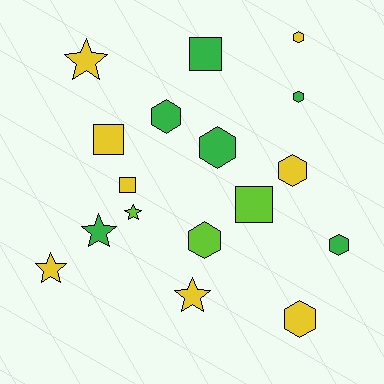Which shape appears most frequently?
Hexagon, with 8 objects.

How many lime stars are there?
There is 1 lime star.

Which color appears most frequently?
Yellow, with 8 objects.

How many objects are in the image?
There are 17 objects.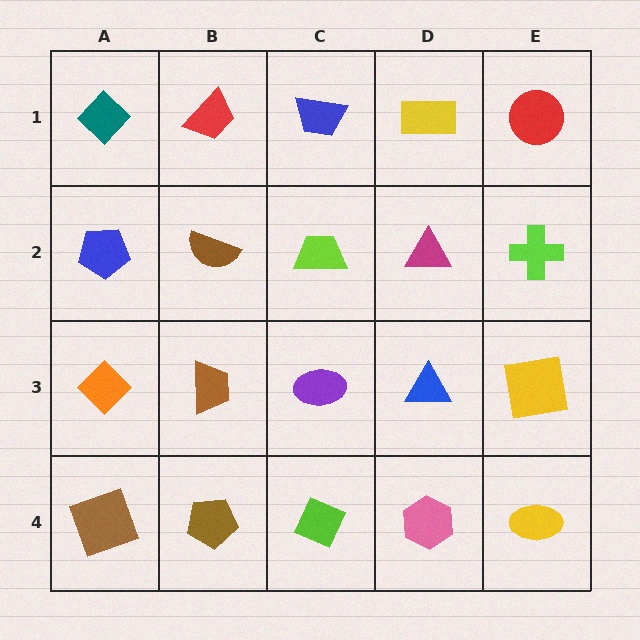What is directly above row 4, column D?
A blue triangle.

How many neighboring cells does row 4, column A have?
2.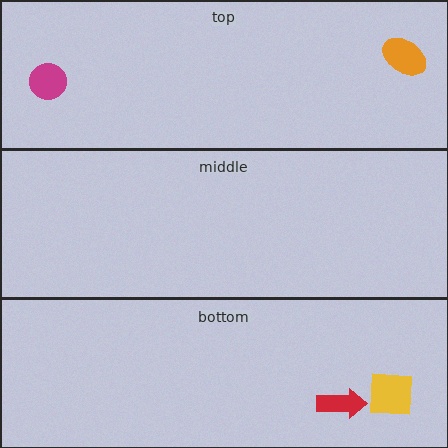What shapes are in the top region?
The orange ellipse, the magenta circle.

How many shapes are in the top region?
2.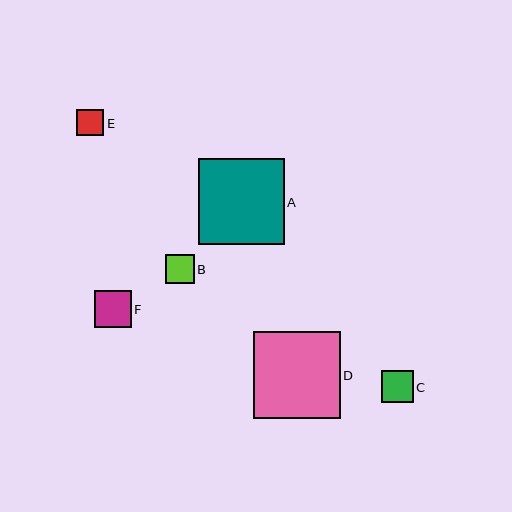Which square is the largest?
Square D is the largest with a size of approximately 87 pixels.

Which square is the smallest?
Square E is the smallest with a size of approximately 27 pixels.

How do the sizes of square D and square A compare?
Square D and square A are approximately the same size.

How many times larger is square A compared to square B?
Square A is approximately 2.9 times the size of square B.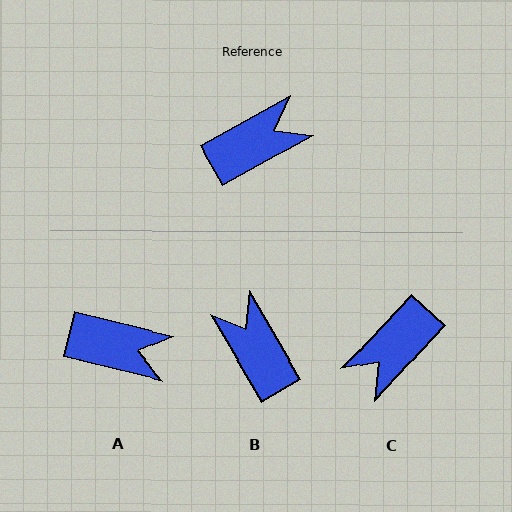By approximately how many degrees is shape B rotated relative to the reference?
Approximately 91 degrees counter-clockwise.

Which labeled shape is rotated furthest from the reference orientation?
C, about 162 degrees away.